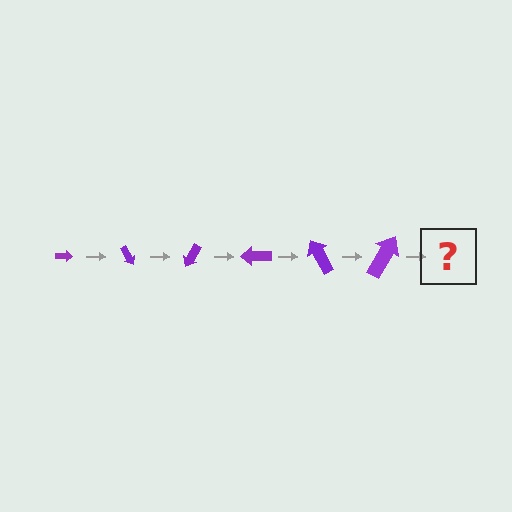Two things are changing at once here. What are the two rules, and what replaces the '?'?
The two rules are that the arrow grows larger each step and it rotates 60 degrees each step. The '?' should be an arrow, larger than the previous one and rotated 360 degrees from the start.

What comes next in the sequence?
The next element should be an arrow, larger than the previous one and rotated 360 degrees from the start.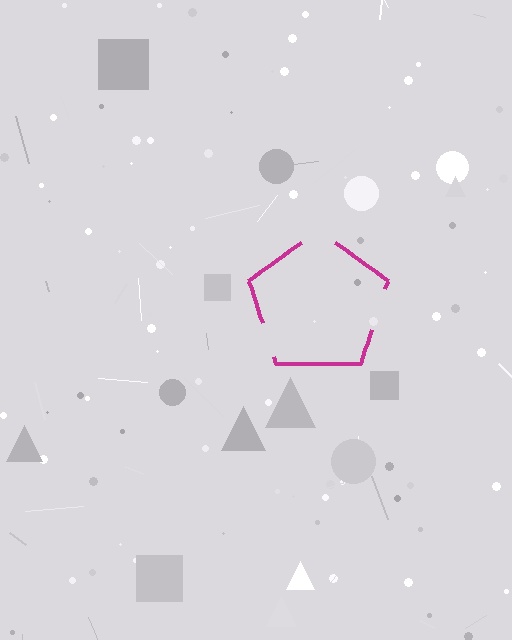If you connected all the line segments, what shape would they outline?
They would outline a pentagon.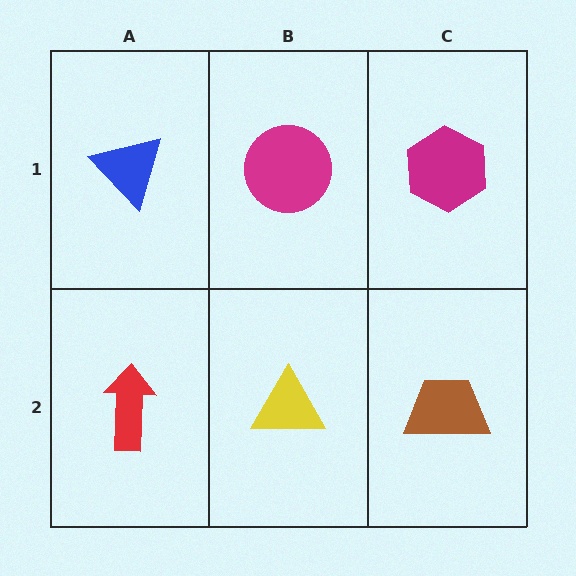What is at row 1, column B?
A magenta circle.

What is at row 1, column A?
A blue triangle.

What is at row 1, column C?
A magenta hexagon.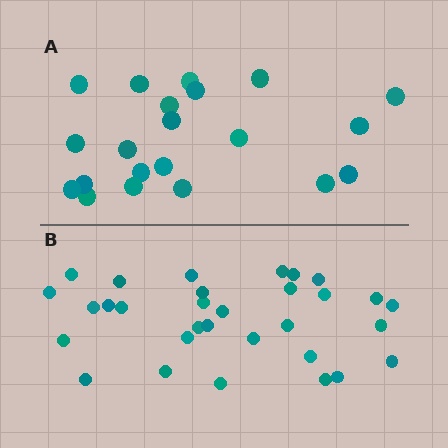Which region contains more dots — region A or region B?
Region B (the bottom region) has more dots.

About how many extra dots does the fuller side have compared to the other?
Region B has roughly 10 or so more dots than region A.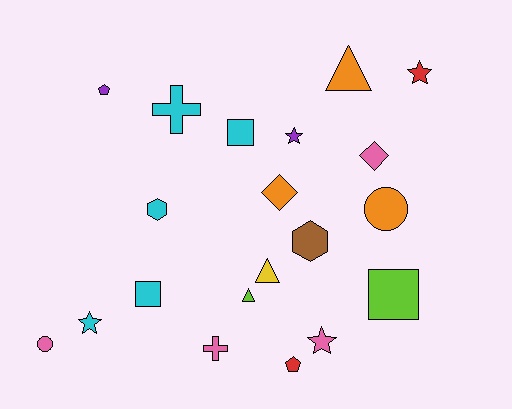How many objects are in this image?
There are 20 objects.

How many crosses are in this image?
There are 2 crosses.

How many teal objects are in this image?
There are no teal objects.